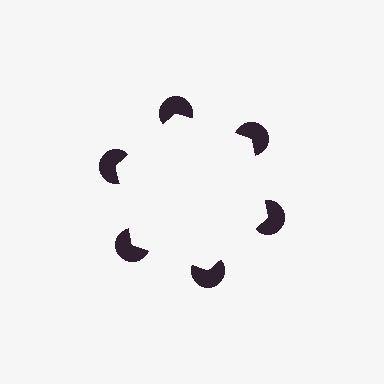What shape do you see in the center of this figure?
An illusory hexagon — its edges are inferred from the aligned wedge cuts in the pac-man discs, not physically drawn.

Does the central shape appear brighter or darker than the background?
It typically appears slightly brighter than the background, even though no actual brightness change is drawn.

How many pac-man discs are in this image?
There are 6 — one at each vertex of the illusory hexagon.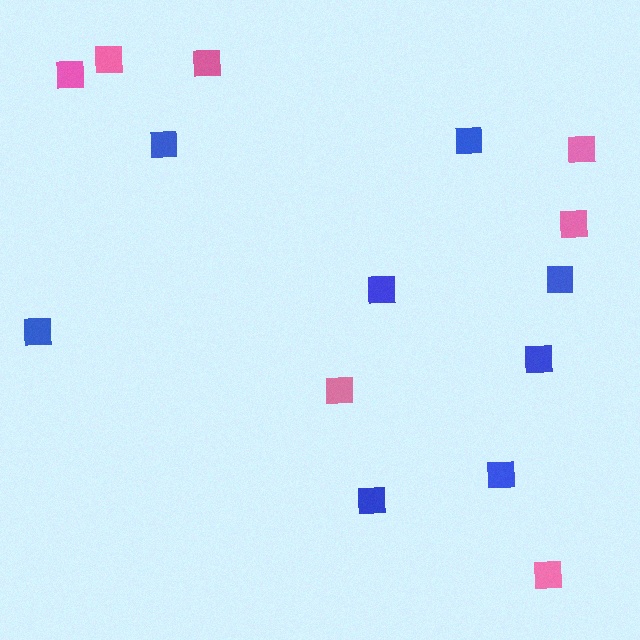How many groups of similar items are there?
There are 2 groups: one group of blue squares (8) and one group of pink squares (7).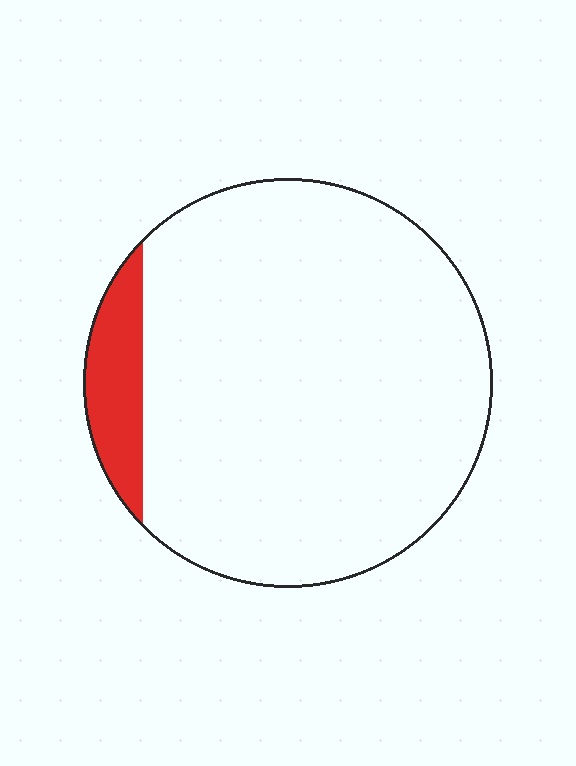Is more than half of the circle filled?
No.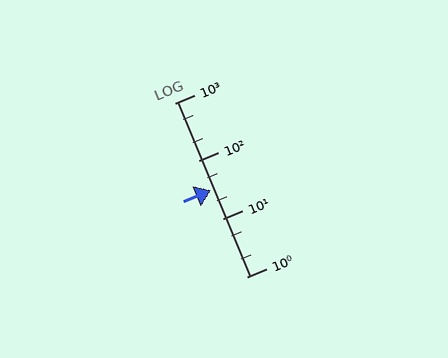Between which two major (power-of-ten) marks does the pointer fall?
The pointer is between 10 and 100.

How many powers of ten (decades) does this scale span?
The scale spans 3 decades, from 1 to 1000.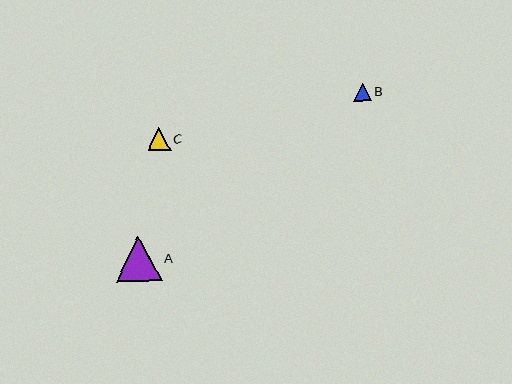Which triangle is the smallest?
Triangle B is the smallest with a size of approximately 18 pixels.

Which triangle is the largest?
Triangle A is the largest with a size of approximately 46 pixels.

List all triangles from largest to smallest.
From largest to smallest: A, C, B.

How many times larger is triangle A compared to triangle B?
Triangle A is approximately 2.6 times the size of triangle B.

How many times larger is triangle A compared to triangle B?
Triangle A is approximately 2.6 times the size of triangle B.